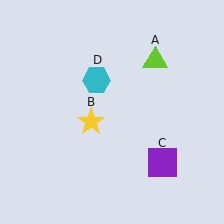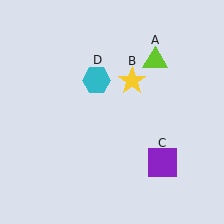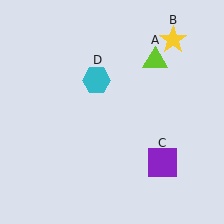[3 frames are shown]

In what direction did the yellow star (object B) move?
The yellow star (object B) moved up and to the right.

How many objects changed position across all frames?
1 object changed position: yellow star (object B).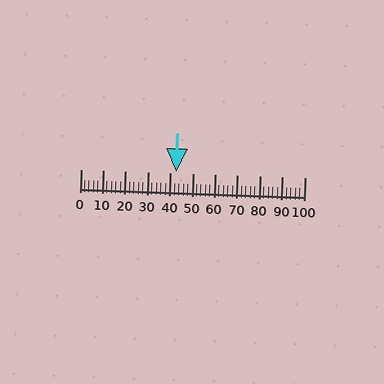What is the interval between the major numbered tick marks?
The major tick marks are spaced 10 units apart.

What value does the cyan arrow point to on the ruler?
The cyan arrow points to approximately 42.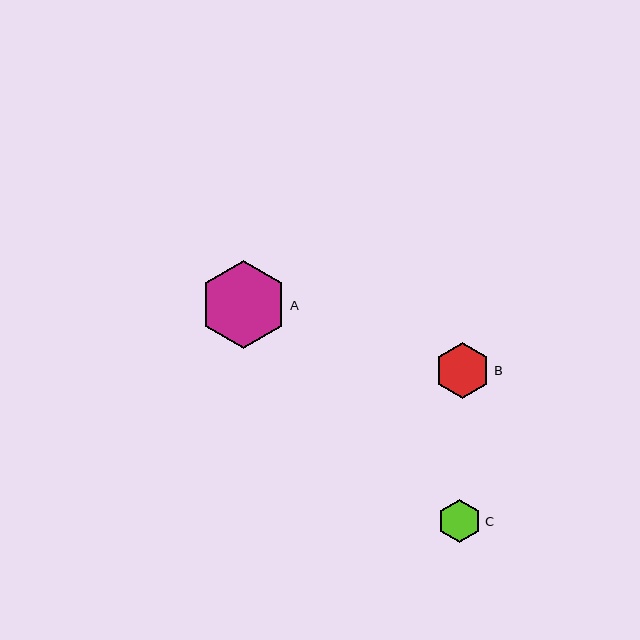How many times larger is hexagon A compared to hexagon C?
Hexagon A is approximately 2.0 times the size of hexagon C.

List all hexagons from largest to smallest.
From largest to smallest: A, B, C.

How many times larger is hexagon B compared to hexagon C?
Hexagon B is approximately 1.3 times the size of hexagon C.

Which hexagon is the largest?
Hexagon A is the largest with a size of approximately 87 pixels.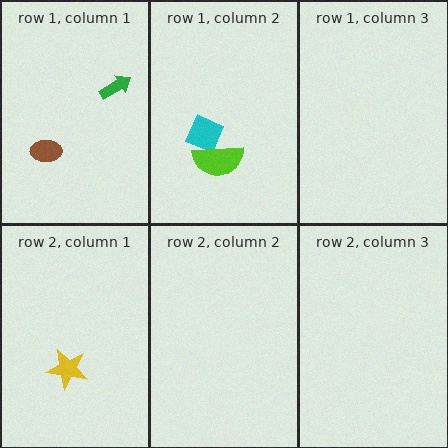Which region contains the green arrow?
The row 1, column 1 region.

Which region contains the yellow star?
The row 2, column 1 region.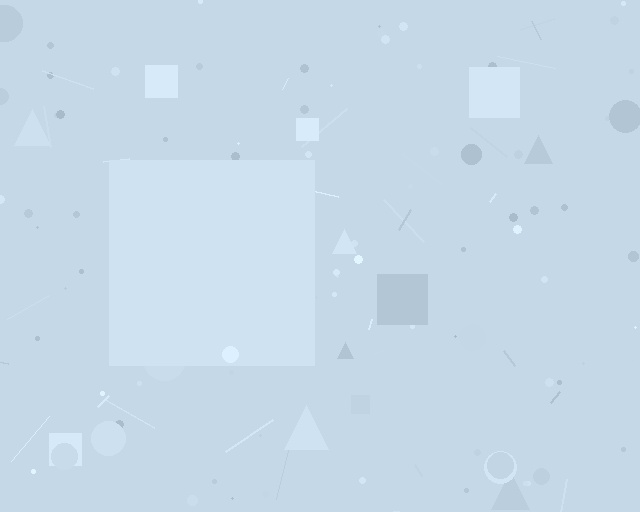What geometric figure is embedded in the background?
A square is embedded in the background.